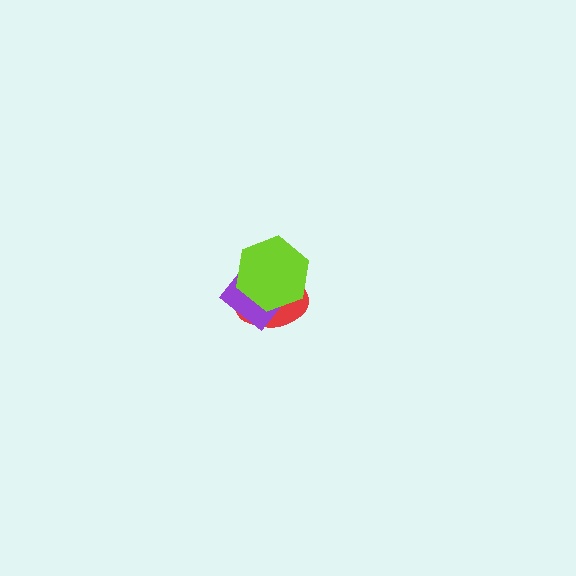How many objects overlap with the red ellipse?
2 objects overlap with the red ellipse.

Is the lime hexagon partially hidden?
No, no other shape covers it.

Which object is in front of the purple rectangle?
The lime hexagon is in front of the purple rectangle.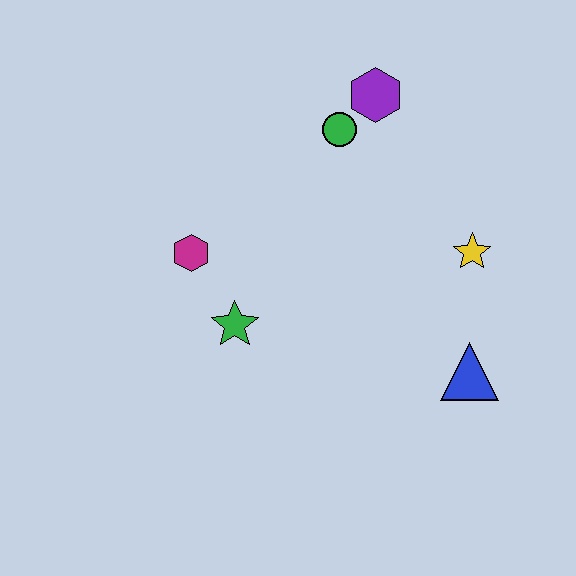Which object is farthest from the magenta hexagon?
The blue triangle is farthest from the magenta hexagon.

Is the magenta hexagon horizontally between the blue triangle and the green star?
No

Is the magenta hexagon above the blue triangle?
Yes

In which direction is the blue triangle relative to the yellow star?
The blue triangle is below the yellow star.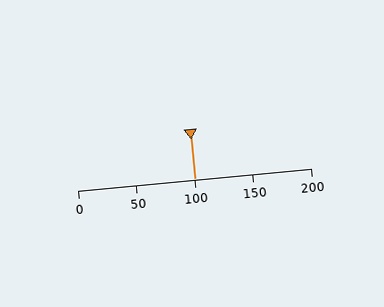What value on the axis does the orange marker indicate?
The marker indicates approximately 100.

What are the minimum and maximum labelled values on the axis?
The axis runs from 0 to 200.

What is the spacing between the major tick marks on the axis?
The major ticks are spaced 50 apart.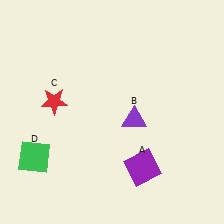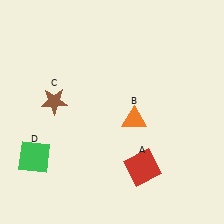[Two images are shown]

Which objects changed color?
A changed from purple to red. B changed from purple to orange. C changed from red to brown.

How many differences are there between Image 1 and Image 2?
There are 3 differences between the two images.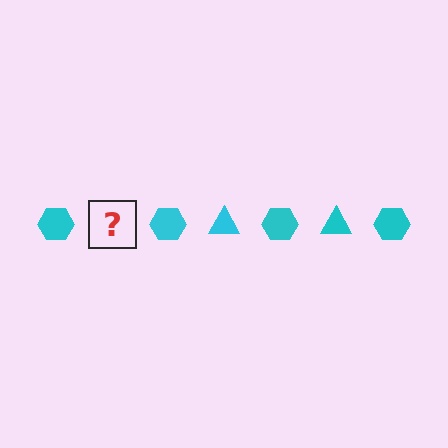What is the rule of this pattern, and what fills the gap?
The rule is that the pattern cycles through hexagon, triangle shapes in cyan. The gap should be filled with a cyan triangle.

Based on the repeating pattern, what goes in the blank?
The blank should be a cyan triangle.